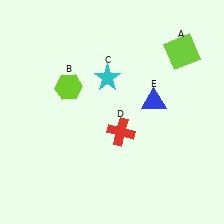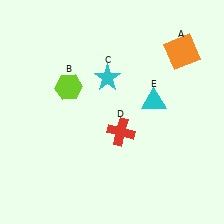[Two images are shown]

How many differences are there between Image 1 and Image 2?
There are 2 differences between the two images.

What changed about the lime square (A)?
In Image 1, A is lime. In Image 2, it changed to orange.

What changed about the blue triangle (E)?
In Image 1, E is blue. In Image 2, it changed to cyan.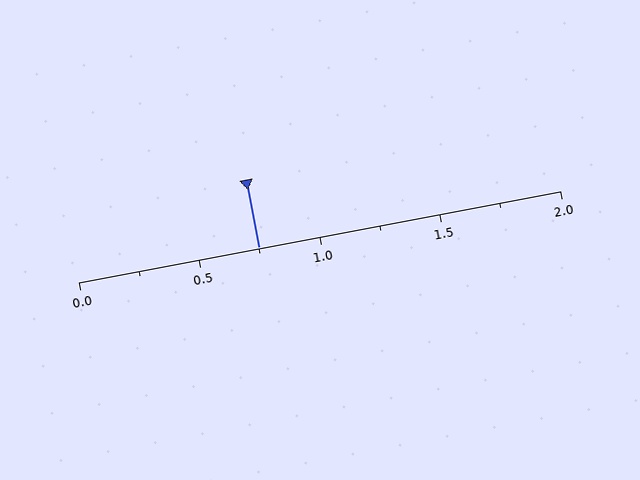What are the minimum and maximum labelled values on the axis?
The axis runs from 0.0 to 2.0.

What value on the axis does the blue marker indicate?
The marker indicates approximately 0.75.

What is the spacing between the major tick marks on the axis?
The major ticks are spaced 0.5 apart.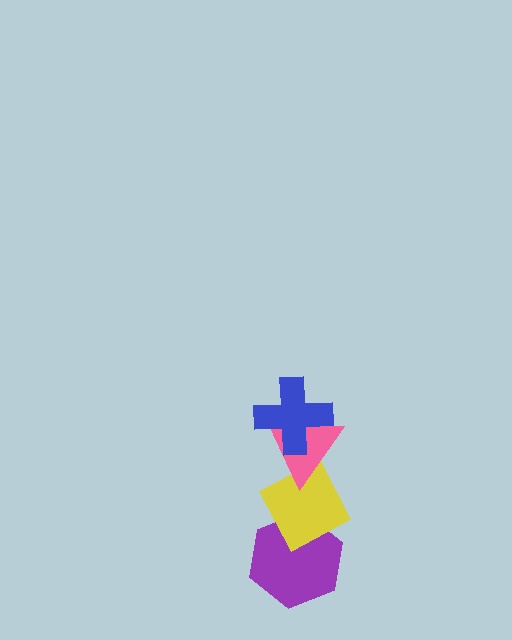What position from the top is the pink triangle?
The pink triangle is 2nd from the top.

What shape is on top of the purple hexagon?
The yellow diamond is on top of the purple hexagon.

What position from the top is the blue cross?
The blue cross is 1st from the top.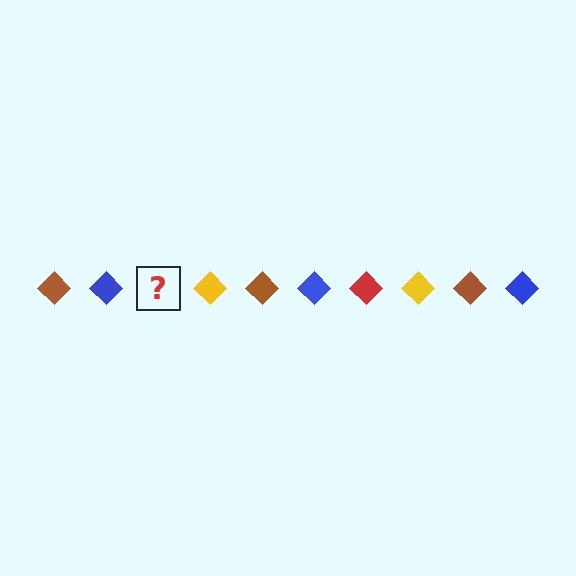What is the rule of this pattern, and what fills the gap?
The rule is that the pattern cycles through brown, blue, red, yellow diamonds. The gap should be filled with a red diamond.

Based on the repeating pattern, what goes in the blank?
The blank should be a red diamond.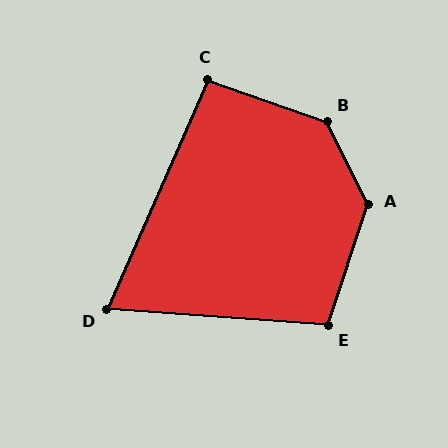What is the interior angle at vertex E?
Approximately 104 degrees (obtuse).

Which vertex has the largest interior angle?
A, at approximately 136 degrees.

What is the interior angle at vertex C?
Approximately 94 degrees (approximately right).